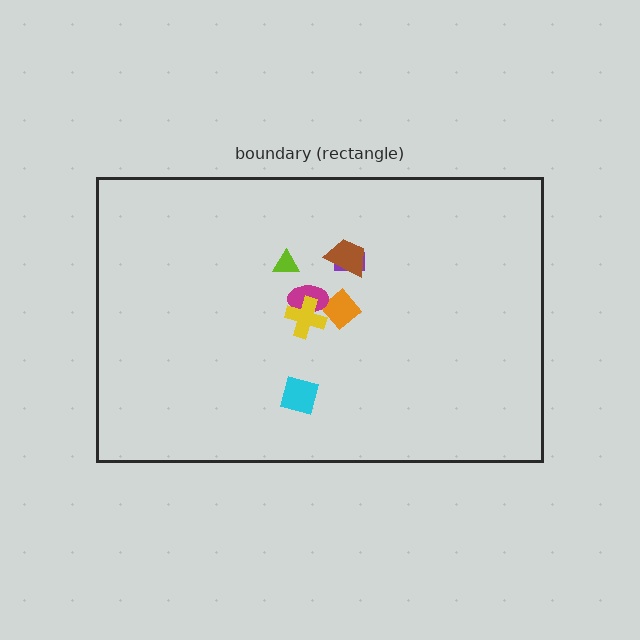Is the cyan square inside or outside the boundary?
Inside.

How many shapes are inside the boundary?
7 inside, 0 outside.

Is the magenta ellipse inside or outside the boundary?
Inside.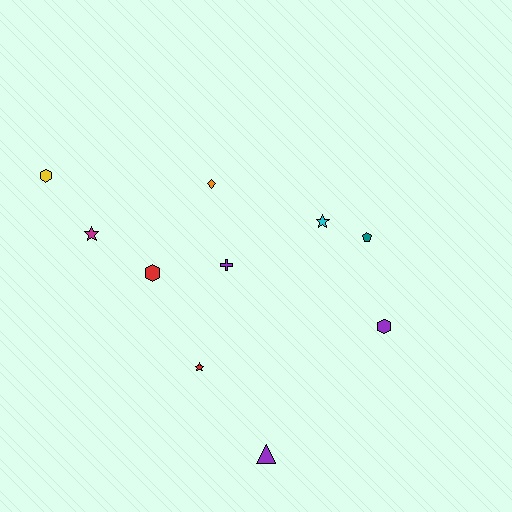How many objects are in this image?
There are 10 objects.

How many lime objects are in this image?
There are no lime objects.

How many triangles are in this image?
There is 1 triangle.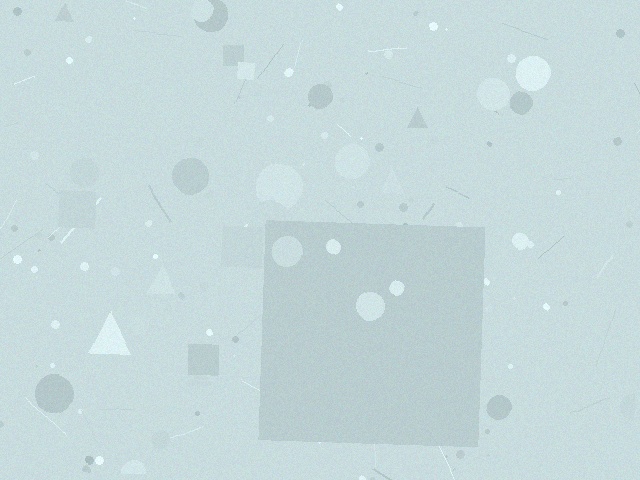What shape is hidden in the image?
A square is hidden in the image.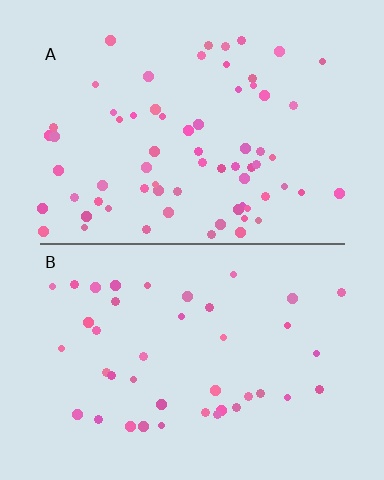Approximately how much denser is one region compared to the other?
Approximately 1.7× — region A over region B.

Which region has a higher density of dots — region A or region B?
A (the top).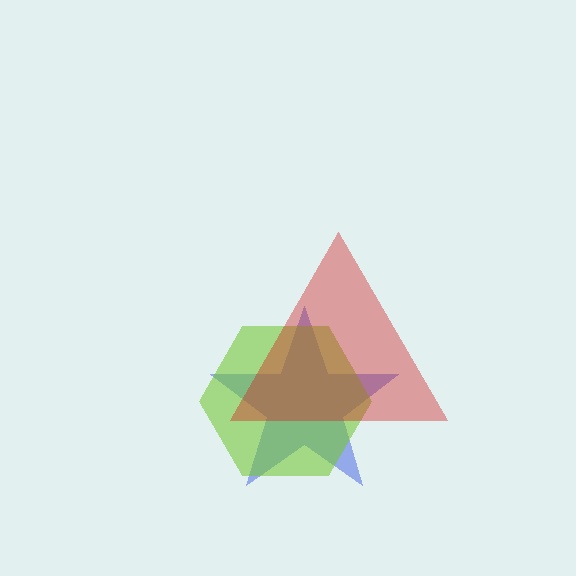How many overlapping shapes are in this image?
There are 3 overlapping shapes in the image.